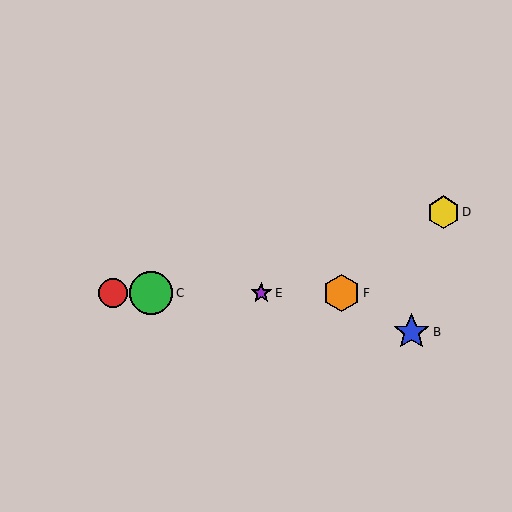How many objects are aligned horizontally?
4 objects (A, C, E, F) are aligned horizontally.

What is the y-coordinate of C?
Object C is at y≈293.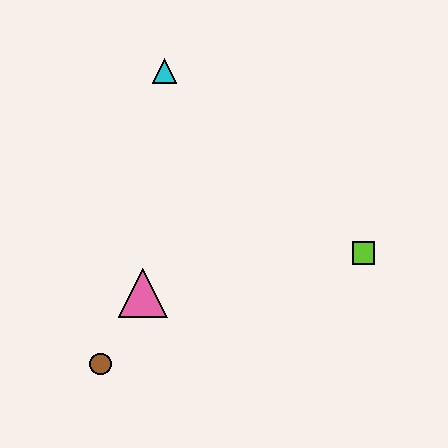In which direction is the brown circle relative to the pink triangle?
The brown circle is below the pink triangle.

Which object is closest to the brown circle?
The pink triangle is closest to the brown circle.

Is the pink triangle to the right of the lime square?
No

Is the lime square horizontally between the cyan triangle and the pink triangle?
No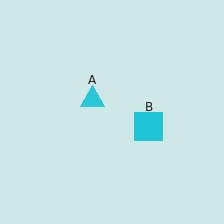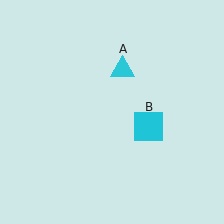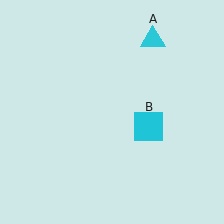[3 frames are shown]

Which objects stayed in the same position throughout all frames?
Cyan square (object B) remained stationary.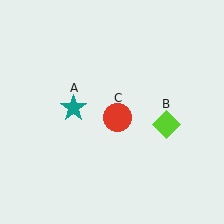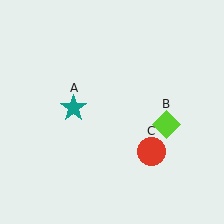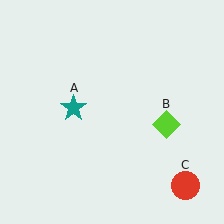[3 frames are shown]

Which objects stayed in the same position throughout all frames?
Teal star (object A) and lime diamond (object B) remained stationary.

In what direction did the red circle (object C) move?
The red circle (object C) moved down and to the right.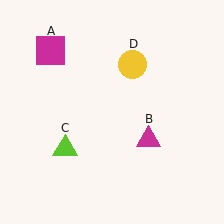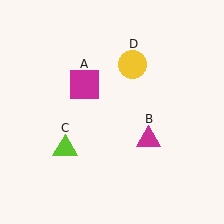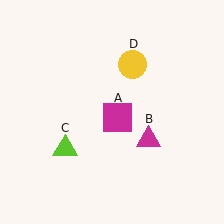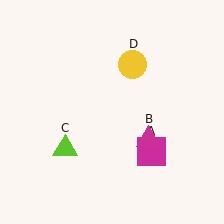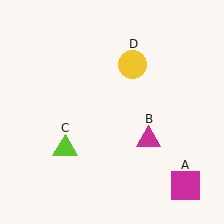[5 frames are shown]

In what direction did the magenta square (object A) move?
The magenta square (object A) moved down and to the right.